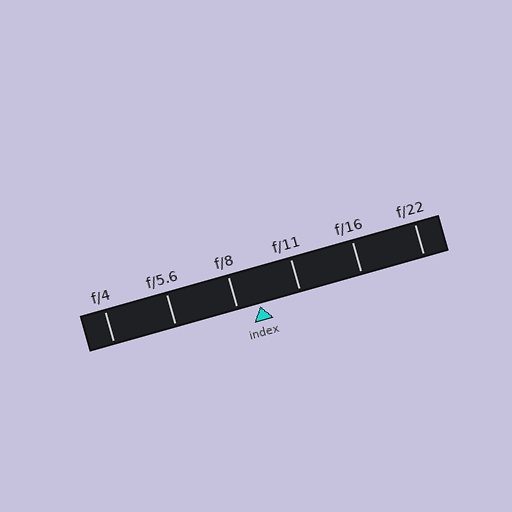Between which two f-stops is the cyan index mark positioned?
The index mark is between f/8 and f/11.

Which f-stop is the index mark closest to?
The index mark is closest to f/8.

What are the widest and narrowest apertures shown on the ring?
The widest aperture shown is f/4 and the narrowest is f/22.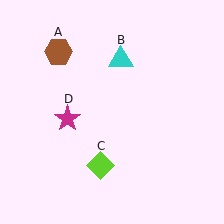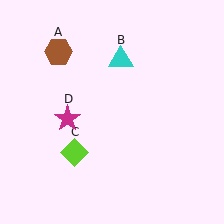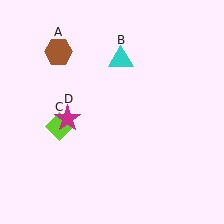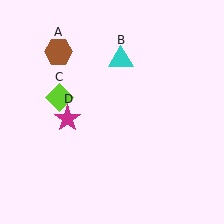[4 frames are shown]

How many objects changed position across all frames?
1 object changed position: lime diamond (object C).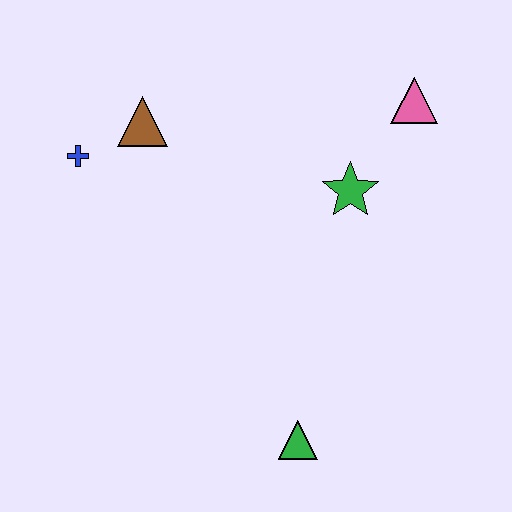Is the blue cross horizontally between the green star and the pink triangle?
No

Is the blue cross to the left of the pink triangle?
Yes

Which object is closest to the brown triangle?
The blue cross is closest to the brown triangle.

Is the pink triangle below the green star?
No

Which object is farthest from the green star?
The blue cross is farthest from the green star.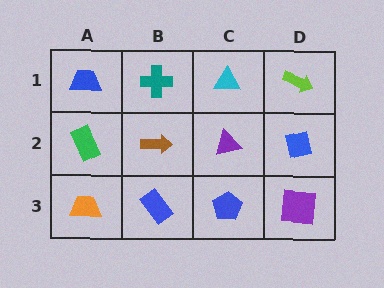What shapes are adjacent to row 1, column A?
A green rectangle (row 2, column A), a teal cross (row 1, column B).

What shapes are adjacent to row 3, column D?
A blue square (row 2, column D), a blue pentagon (row 3, column C).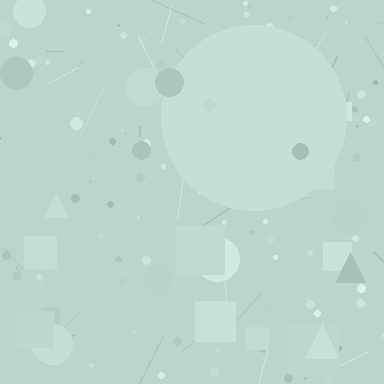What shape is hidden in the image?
A circle is hidden in the image.